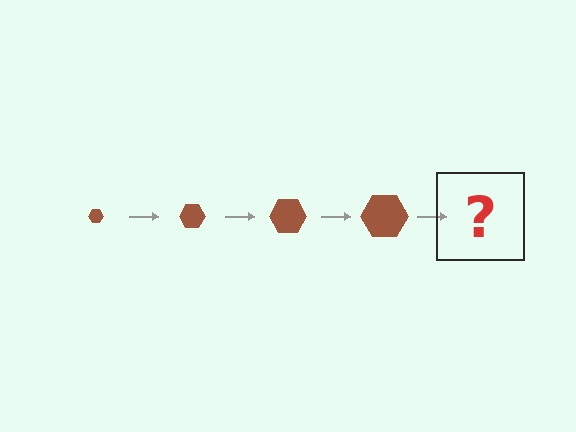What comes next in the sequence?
The next element should be a brown hexagon, larger than the previous one.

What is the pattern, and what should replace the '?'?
The pattern is that the hexagon gets progressively larger each step. The '?' should be a brown hexagon, larger than the previous one.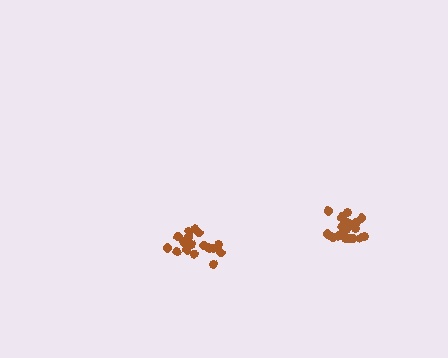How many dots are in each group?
Group 1: 20 dots, Group 2: 21 dots (41 total).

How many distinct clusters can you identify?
There are 2 distinct clusters.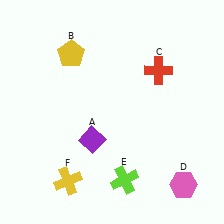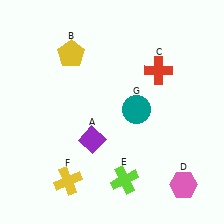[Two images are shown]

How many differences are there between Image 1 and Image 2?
There is 1 difference between the two images.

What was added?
A teal circle (G) was added in Image 2.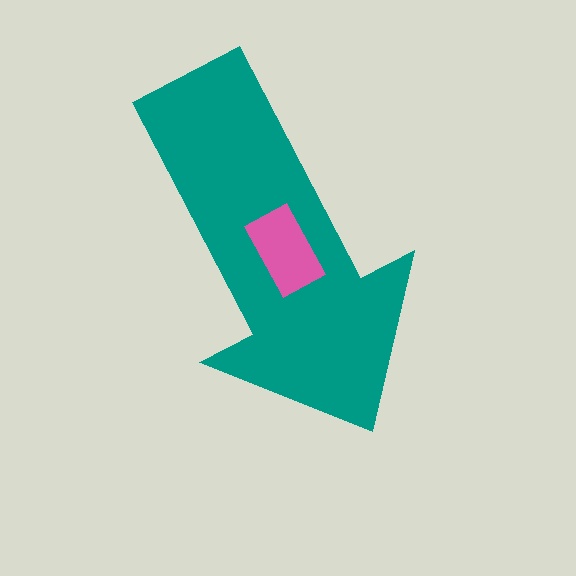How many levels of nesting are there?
2.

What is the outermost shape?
The teal arrow.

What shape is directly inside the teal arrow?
The pink rectangle.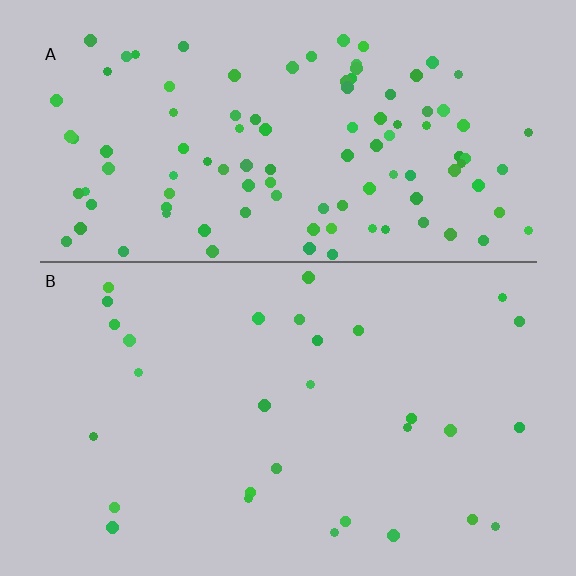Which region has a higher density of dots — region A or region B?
A (the top).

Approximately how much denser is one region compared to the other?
Approximately 3.6× — region A over region B.